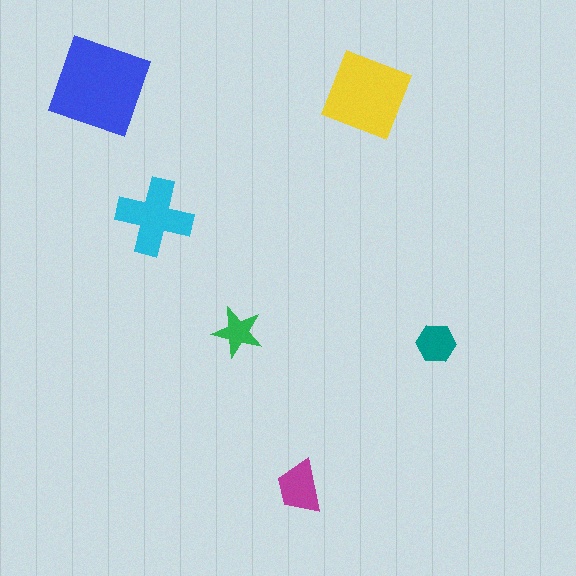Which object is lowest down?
The magenta trapezoid is bottommost.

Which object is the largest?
The blue diamond.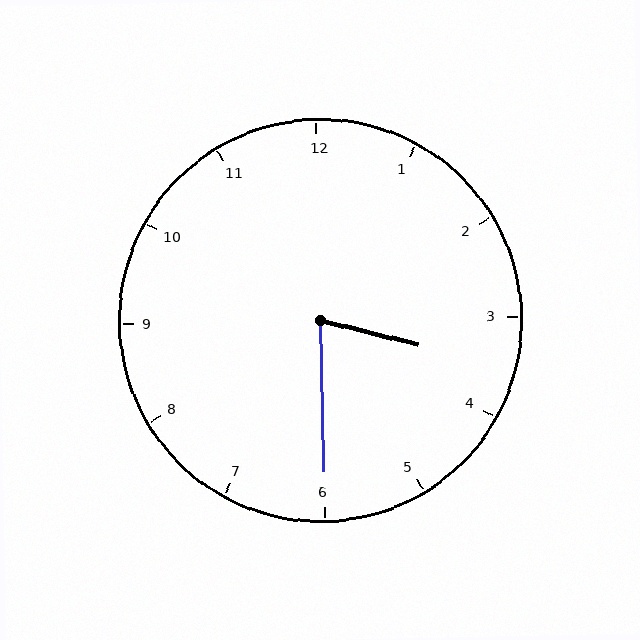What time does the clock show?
3:30.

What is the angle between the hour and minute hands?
Approximately 75 degrees.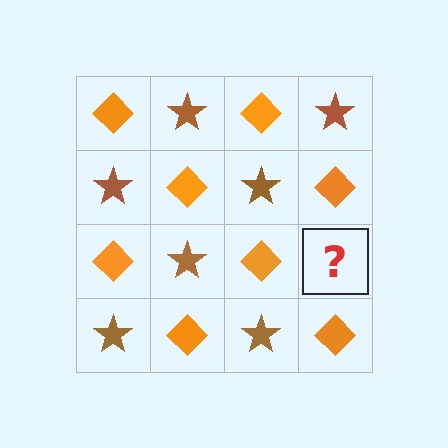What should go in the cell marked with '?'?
The missing cell should contain a brown star.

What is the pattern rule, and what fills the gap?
The rule is that it alternates orange diamond and brown star in a checkerboard pattern. The gap should be filled with a brown star.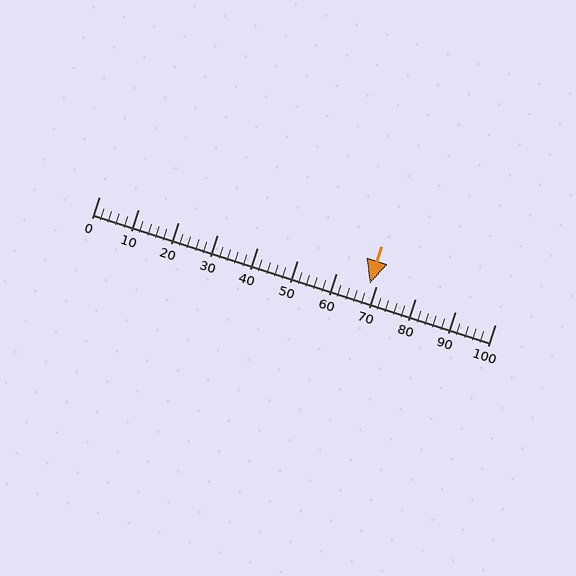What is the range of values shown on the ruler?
The ruler shows values from 0 to 100.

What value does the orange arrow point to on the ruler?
The orange arrow points to approximately 68.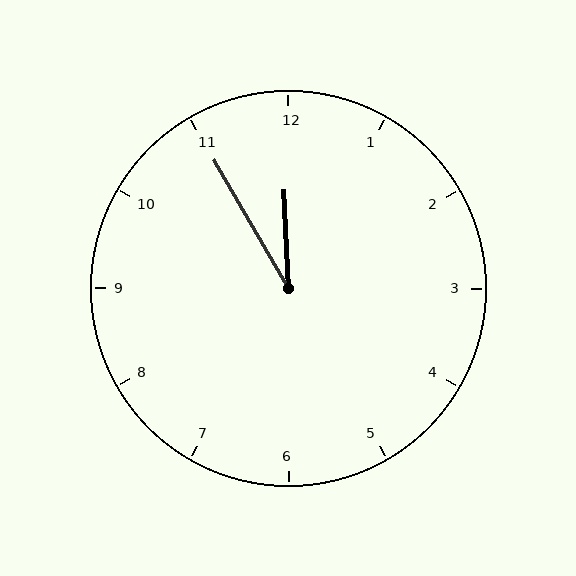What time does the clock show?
11:55.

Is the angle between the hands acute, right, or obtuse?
It is acute.